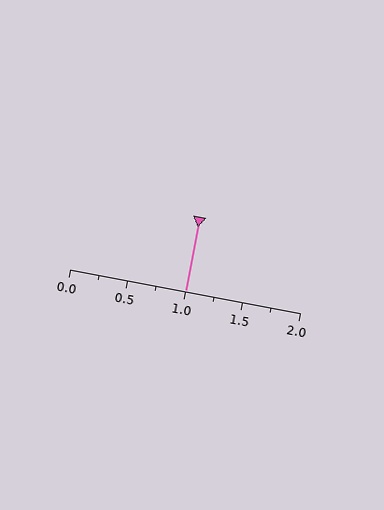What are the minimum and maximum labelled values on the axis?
The axis runs from 0.0 to 2.0.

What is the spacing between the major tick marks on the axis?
The major ticks are spaced 0.5 apart.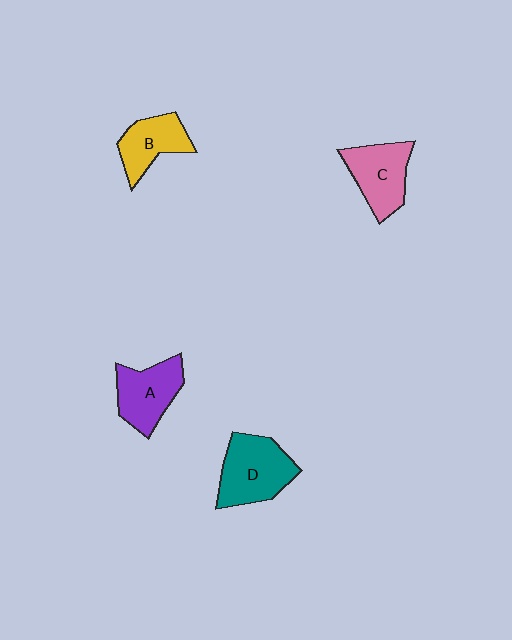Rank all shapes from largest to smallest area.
From largest to smallest: D (teal), A (purple), C (pink), B (yellow).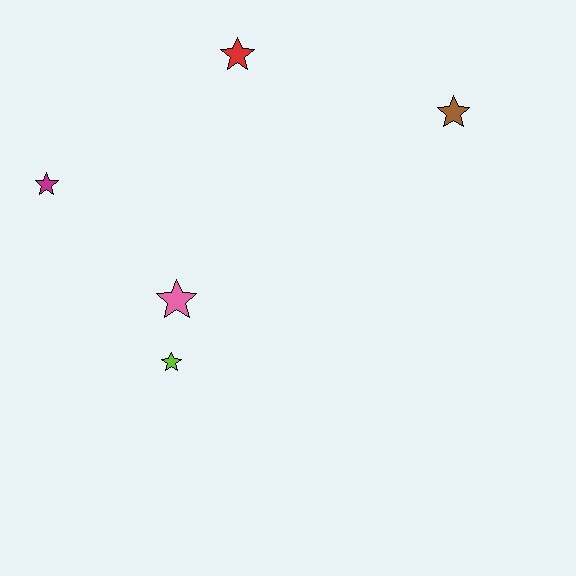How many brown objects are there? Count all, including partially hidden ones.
There is 1 brown object.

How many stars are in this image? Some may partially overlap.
There are 5 stars.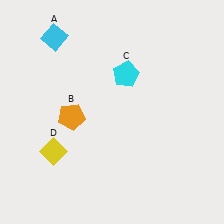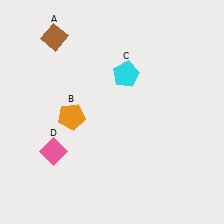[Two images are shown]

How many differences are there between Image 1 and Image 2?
There are 2 differences between the two images.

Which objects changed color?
A changed from cyan to brown. D changed from yellow to pink.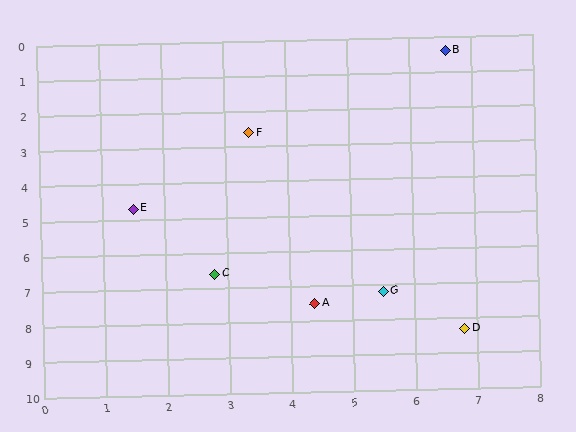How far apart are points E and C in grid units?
Points E and C are about 2.3 grid units apart.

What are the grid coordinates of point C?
Point C is at approximately (2.8, 6.6).